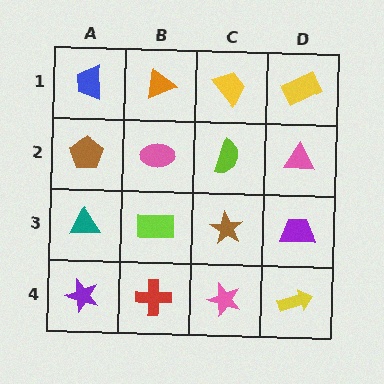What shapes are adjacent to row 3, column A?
A brown pentagon (row 2, column A), a purple star (row 4, column A), a lime rectangle (row 3, column B).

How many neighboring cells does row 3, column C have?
4.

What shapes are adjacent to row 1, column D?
A pink triangle (row 2, column D), a yellow trapezoid (row 1, column C).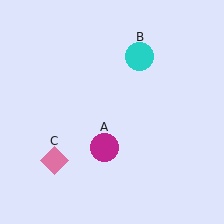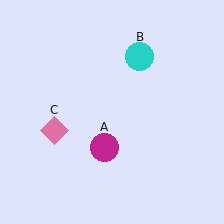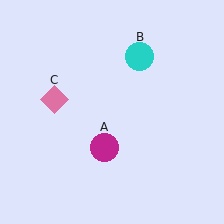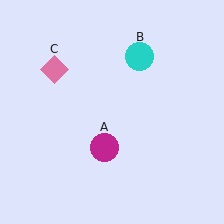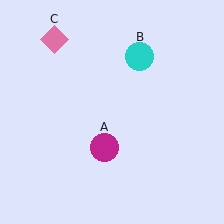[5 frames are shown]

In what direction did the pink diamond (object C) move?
The pink diamond (object C) moved up.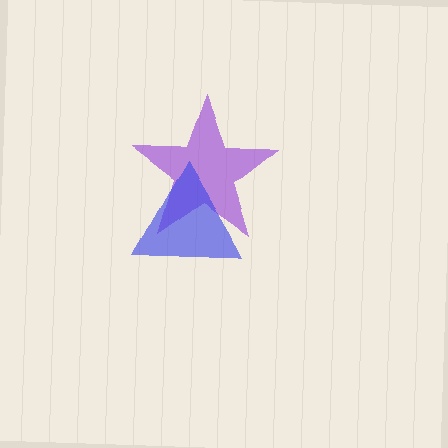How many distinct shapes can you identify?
There are 2 distinct shapes: a purple star, a blue triangle.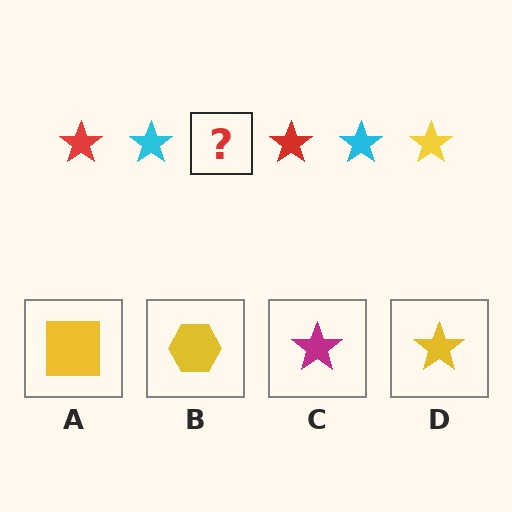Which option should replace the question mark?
Option D.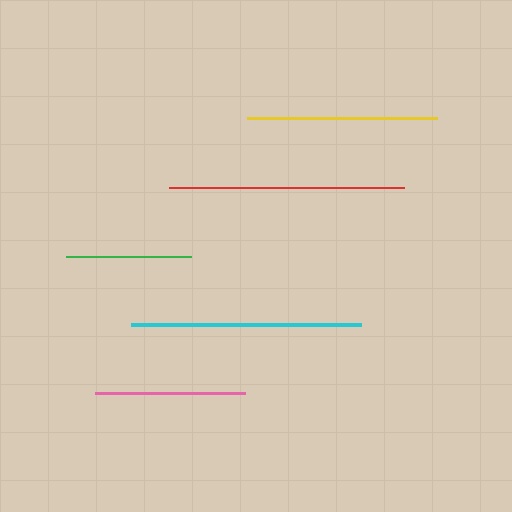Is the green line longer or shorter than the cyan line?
The cyan line is longer than the green line.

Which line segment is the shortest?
The green line is the shortest at approximately 125 pixels.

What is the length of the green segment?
The green segment is approximately 125 pixels long.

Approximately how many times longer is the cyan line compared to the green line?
The cyan line is approximately 1.8 times the length of the green line.